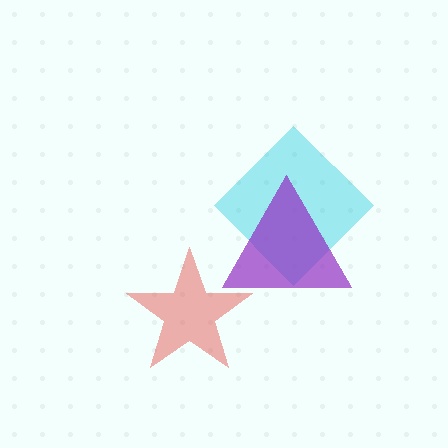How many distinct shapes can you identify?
There are 3 distinct shapes: a red star, a cyan diamond, a purple triangle.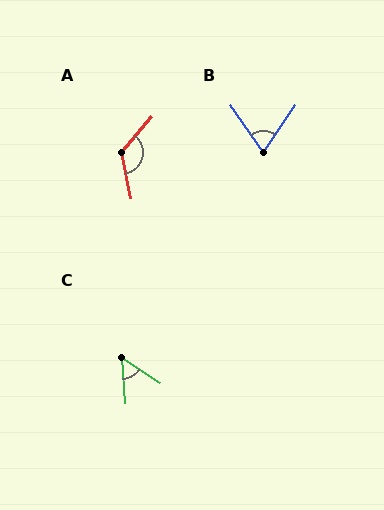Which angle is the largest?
A, at approximately 129 degrees.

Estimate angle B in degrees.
Approximately 69 degrees.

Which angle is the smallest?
C, at approximately 53 degrees.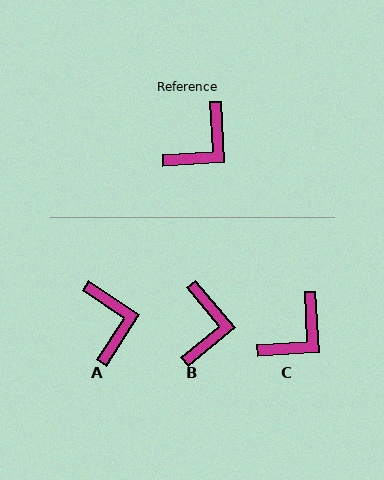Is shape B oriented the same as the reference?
No, it is off by about 37 degrees.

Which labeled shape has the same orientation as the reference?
C.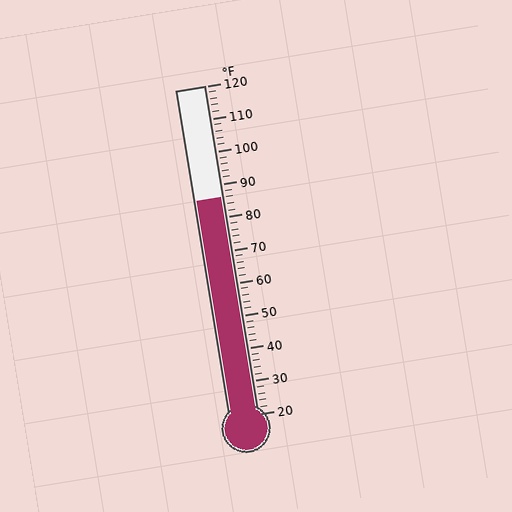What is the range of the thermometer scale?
The thermometer scale ranges from 20°F to 120°F.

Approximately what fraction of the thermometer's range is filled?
The thermometer is filled to approximately 65% of its range.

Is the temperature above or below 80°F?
The temperature is above 80°F.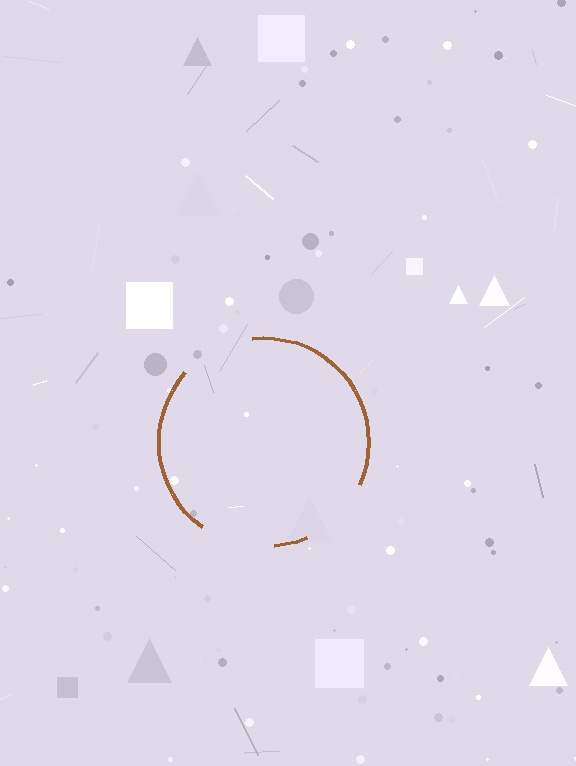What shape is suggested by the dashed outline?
The dashed outline suggests a circle.